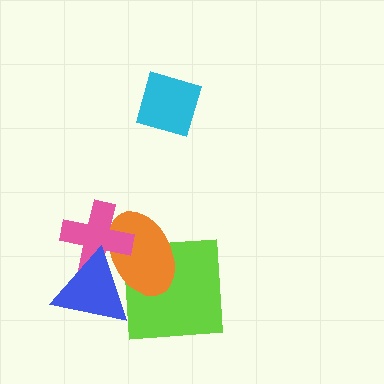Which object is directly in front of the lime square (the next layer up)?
The orange ellipse is directly in front of the lime square.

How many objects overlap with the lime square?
2 objects overlap with the lime square.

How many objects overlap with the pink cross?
2 objects overlap with the pink cross.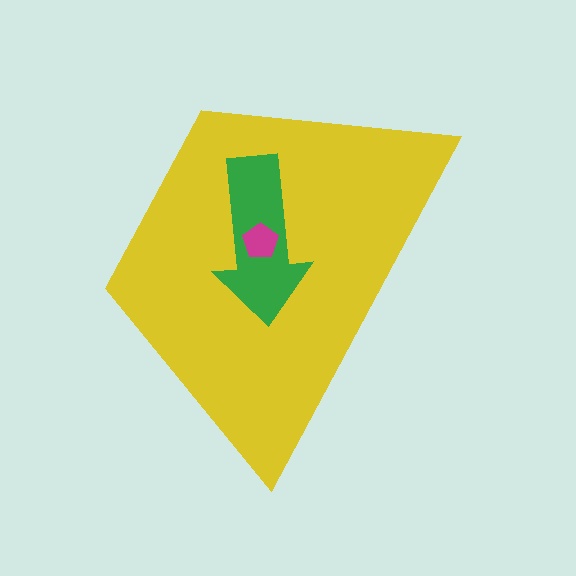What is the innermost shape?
The magenta pentagon.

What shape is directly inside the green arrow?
The magenta pentagon.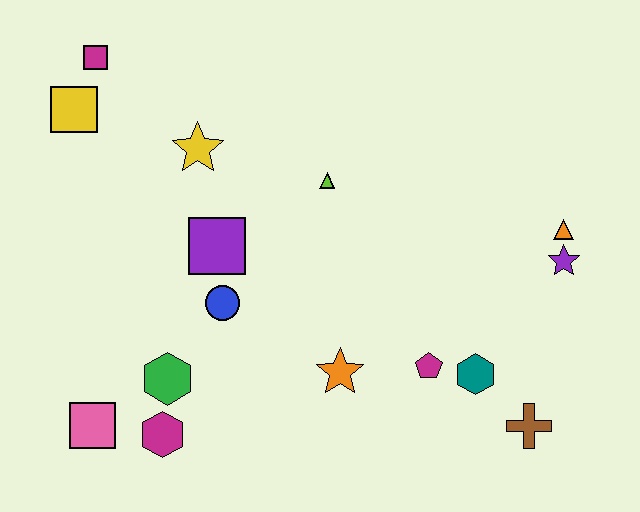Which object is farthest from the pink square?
The orange triangle is farthest from the pink square.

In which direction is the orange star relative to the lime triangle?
The orange star is below the lime triangle.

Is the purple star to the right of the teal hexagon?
Yes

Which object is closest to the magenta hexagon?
The green hexagon is closest to the magenta hexagon.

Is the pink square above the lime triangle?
No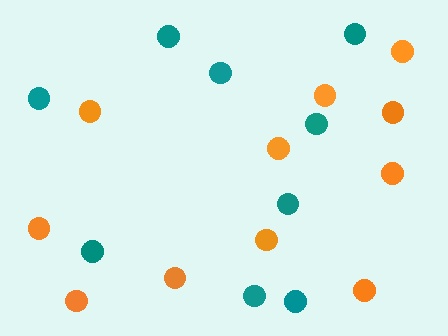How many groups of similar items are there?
There are 2 groups: one group of orange circles (11) and one group of teal circles (9).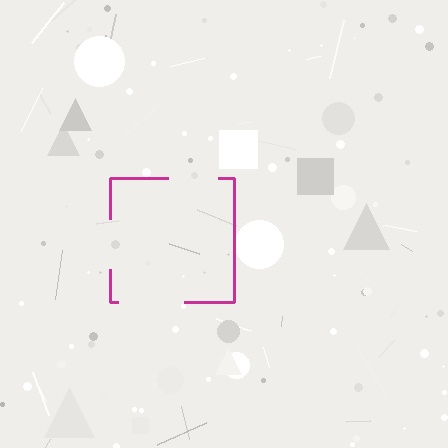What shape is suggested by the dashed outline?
The dashed outline suggests a square.